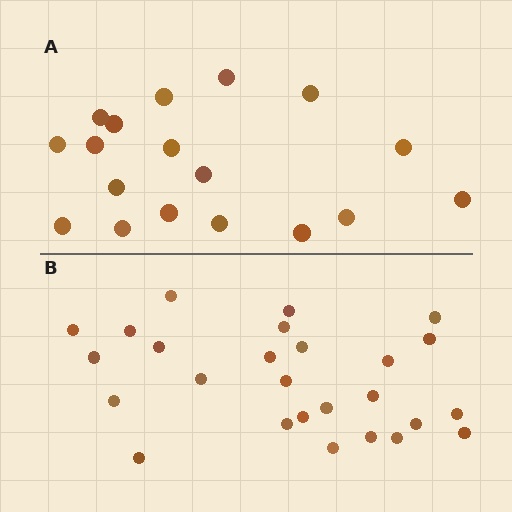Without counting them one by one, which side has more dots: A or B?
Region B (the bottom region) has more dots.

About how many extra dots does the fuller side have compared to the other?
Region B has roughly 8 or so more dots than region A.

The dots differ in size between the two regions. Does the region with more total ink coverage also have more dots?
No. Region A has more total ink coverage because its dots are larger, but region B actually contains more individual dots. Total area can be misleading — the number of items is what matters here.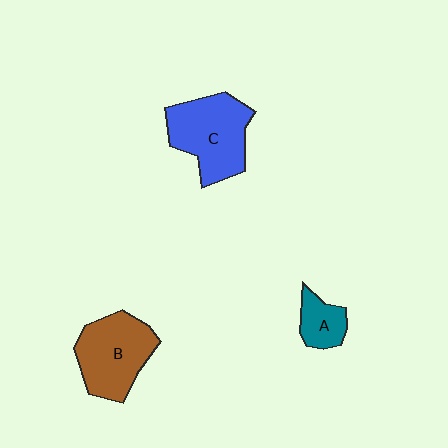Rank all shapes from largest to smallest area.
From largest to smallest: C (blue), B (brown), A (teal).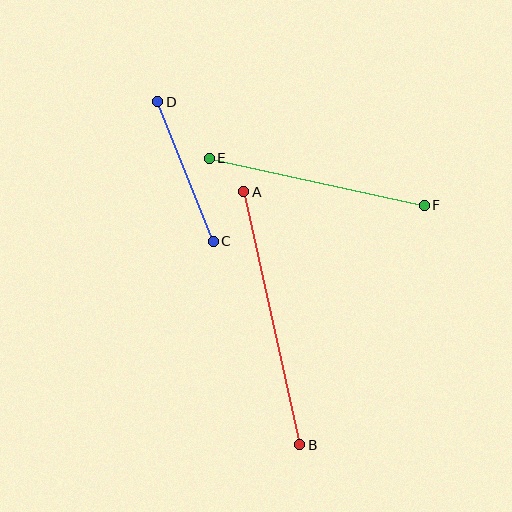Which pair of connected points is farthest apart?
Points A and B are farthest apart.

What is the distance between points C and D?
The distance is approximately 150 pixels.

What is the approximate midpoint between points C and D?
The midpoint is at approximately (186, 171) pixels.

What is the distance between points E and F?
The distance is approximately 220 pixels.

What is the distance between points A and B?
The distance is approximately 259 pixels.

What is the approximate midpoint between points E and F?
The midpoint is at approximately (317, 182) pixels.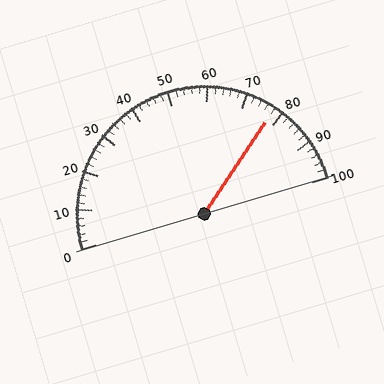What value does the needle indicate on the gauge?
The needle indicates approximately 78.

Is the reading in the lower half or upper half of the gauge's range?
The reading is in the upper half of the range (0 to 100).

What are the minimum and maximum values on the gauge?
The gauge ranges from 0 to 100.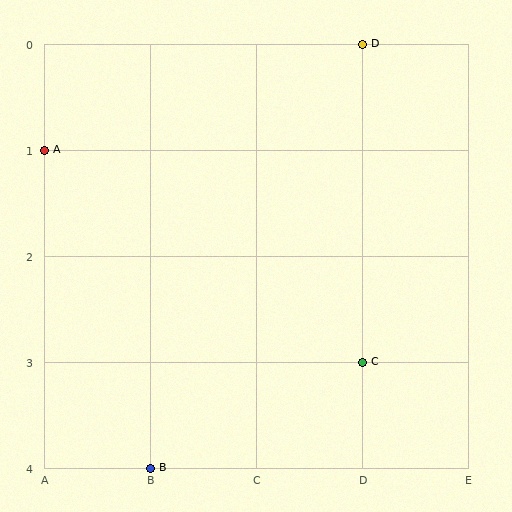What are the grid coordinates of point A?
Point A is at grid coordinates (A, 1).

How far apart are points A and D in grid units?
Points A and D are 3 columns and 1 row apart (about 3.2 grid units diagonally).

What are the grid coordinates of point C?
Point C is at grid coordinates (D, 3).